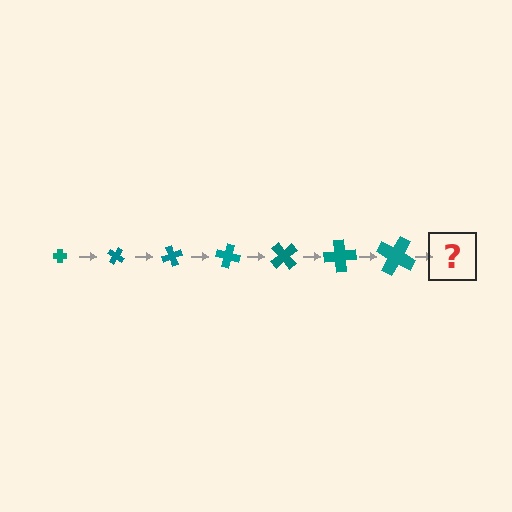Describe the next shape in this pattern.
It should be a cross, larger than the previous one and rotated 245 degrees from the start.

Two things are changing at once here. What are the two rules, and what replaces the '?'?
The two rules are that the cross grows larger each step and it rotates 35 degrees each step. The '?' should be a cross, larger than the previous one and rotated 245 degrees from the start.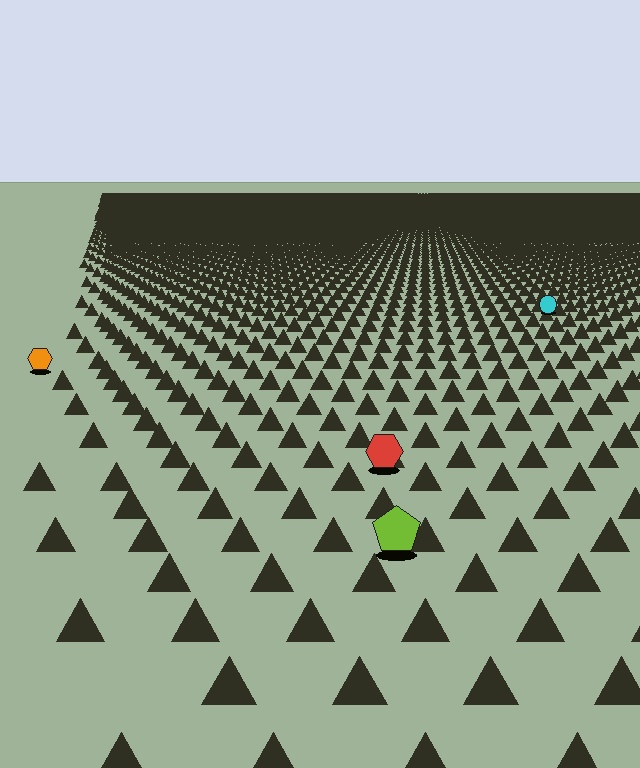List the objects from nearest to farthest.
From nearest to farthest: the lime pentagon, the red hexagon, the orange hexagon, the cyan circle.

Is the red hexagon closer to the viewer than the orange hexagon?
Yes. The red hexagon is closer — you can tell from the texture gradient: the ground texture is coarser near it.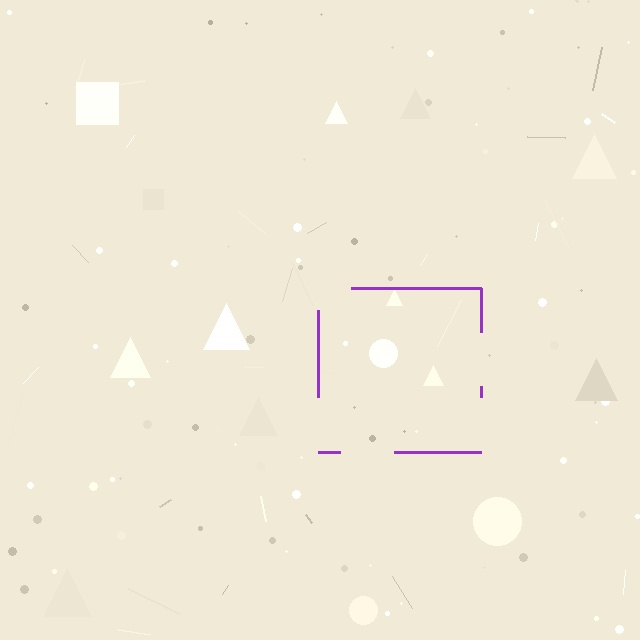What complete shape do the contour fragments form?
The contour fragments form a square.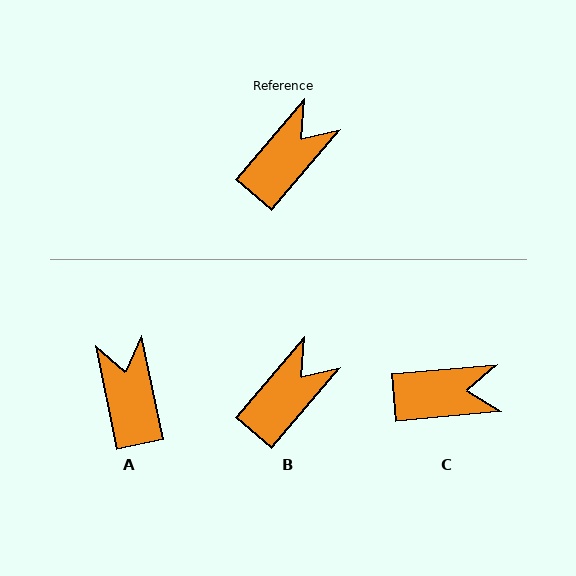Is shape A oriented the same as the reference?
No, it is off by about 52 degrees.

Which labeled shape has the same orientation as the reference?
B.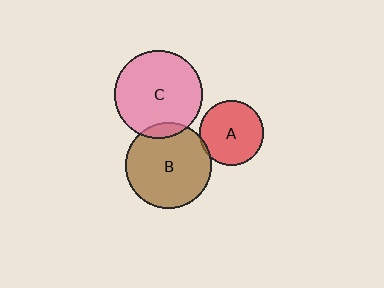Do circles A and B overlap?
Yes.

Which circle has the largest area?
Circle C (pink).